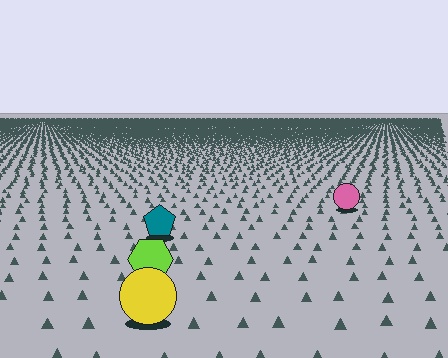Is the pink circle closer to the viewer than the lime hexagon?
No. The lime hexagon is closer — you can tell from the texture gradient: the ground texture is coarser near it.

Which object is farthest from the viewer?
The pink circle is farthest from the viewer. It appears smaller and the ground texture around it is denser.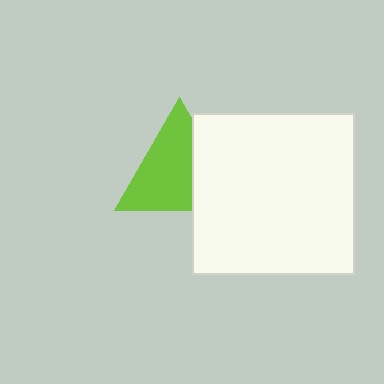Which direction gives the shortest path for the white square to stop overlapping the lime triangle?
Moving right gives the shortest separation.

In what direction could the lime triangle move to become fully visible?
The lime triangle could move left. That would shift it out from behind the white square entirely.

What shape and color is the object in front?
The object in front is a white square.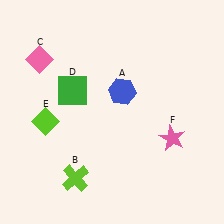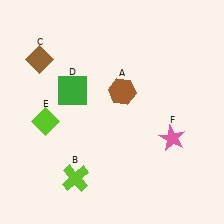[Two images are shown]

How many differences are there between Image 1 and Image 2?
There are 2 differences between the two images.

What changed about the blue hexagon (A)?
In Image 1, A is blue. In Image 2, it changed to brown.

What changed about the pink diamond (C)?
In Image 1, C is pink. In Image 2, it changed to brown.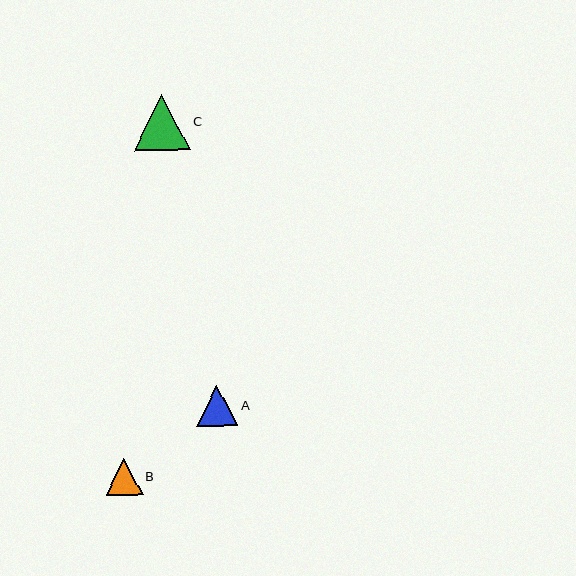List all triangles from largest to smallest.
From largest to smallest: C, A, B.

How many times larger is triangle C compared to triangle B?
Triangle C is approximately 1.5 times the size of triangle B.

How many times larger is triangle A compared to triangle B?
Triangle A is approximately 1.1 times the size of triangle B.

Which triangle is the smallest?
Triangle B is the smallest with a size of approximately 37 pixels.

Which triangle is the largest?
Triangle C is the largest with a size of approximately 56 pixels.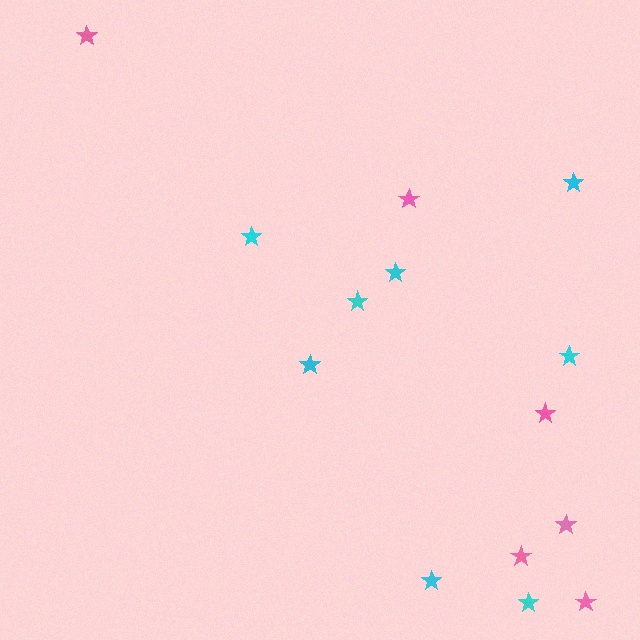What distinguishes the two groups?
There are 2 groups: one group of pink stars (6) and one group of cyan stars (8).